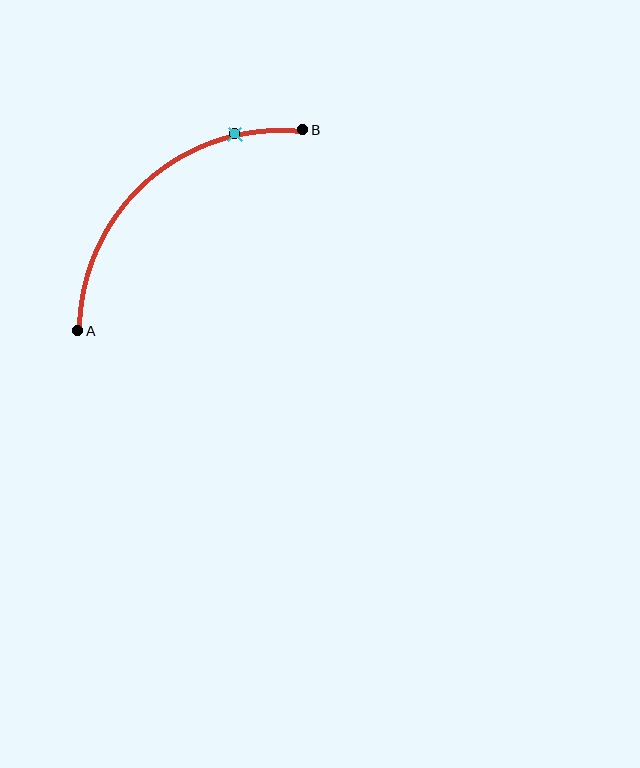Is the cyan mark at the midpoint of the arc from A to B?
No. The cyan mark lies on the arc but is closer to endpoint B. The arc midpoint would be at the point on the curve equidistant along the arc from both A and B.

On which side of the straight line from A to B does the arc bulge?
The arc bulges above and to the left of the straight line connecting A and B.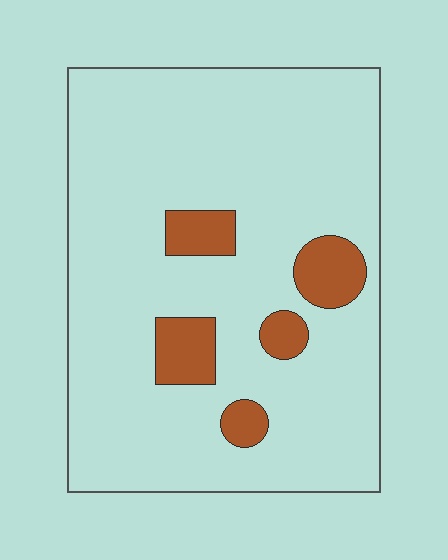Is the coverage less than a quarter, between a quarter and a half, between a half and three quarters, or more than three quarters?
Less than a quarter.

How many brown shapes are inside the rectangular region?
5.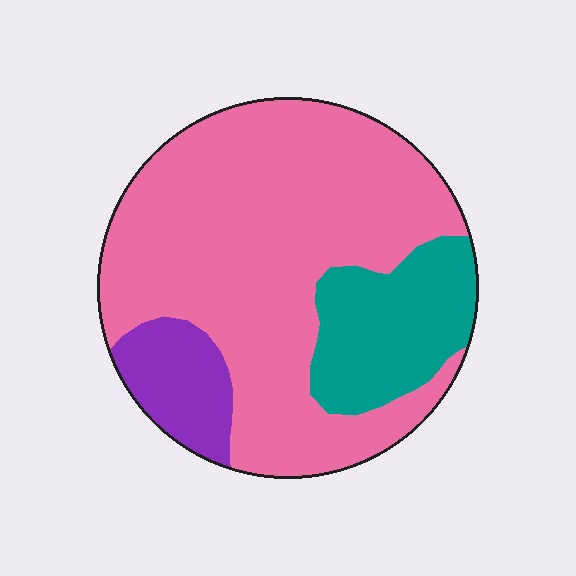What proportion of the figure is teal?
Teal covers 19% of the figure.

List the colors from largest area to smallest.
From largest to smallest: pink, teal, purple.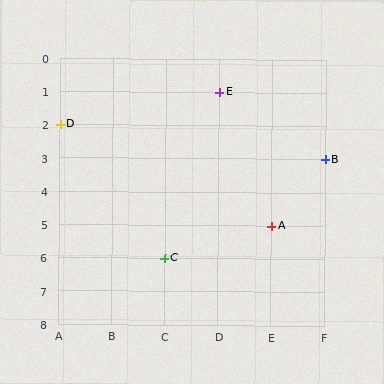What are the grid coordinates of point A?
Point A is at grid coordinates (E, 5).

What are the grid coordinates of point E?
Point E is at grid coordinates (D, 1).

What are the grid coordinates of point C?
Point C is at grid coordinates (C, 6).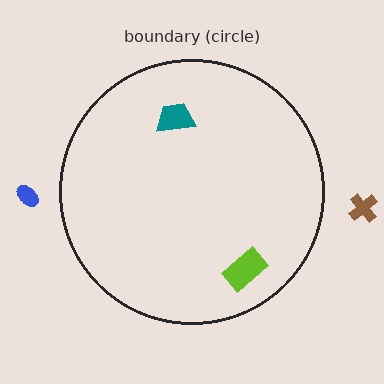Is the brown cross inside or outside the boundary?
Outside.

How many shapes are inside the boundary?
2 inside, 2 outside.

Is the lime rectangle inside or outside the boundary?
Inside.